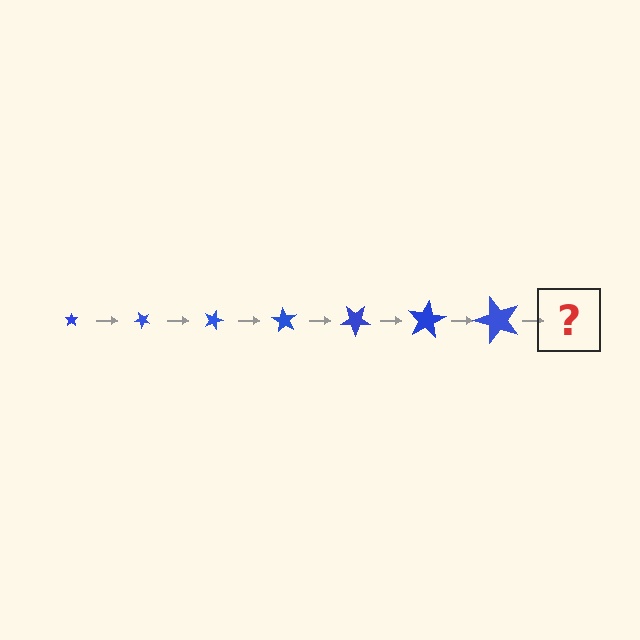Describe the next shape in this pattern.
It should be a star, larger than the previous one and rotated 315 degrees from the start.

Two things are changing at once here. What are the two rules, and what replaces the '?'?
The two rules are that the star grows larger each step and it rotates 45 degrees each step. The '?' should be a star, larger than the previous one and rotated 315 degrees from the start.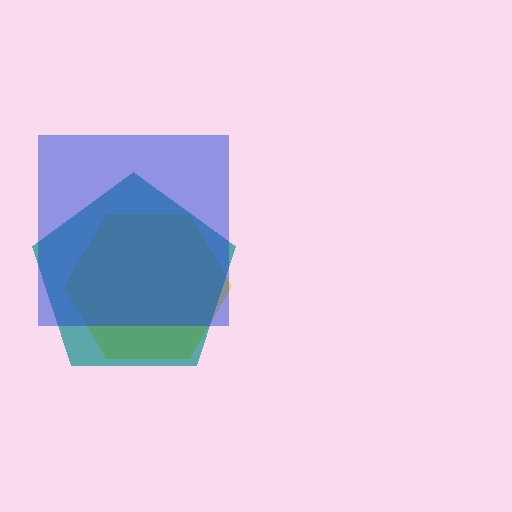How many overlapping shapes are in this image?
There are 3 overlapping shapes in the image.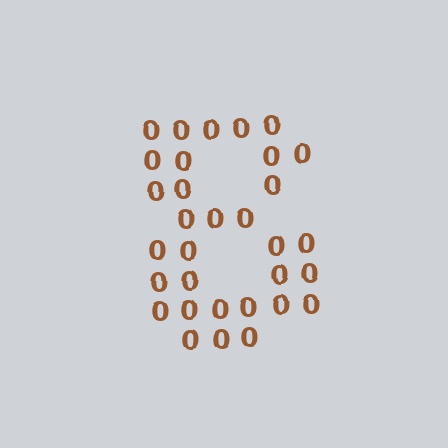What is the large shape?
The large shape is the digit 8.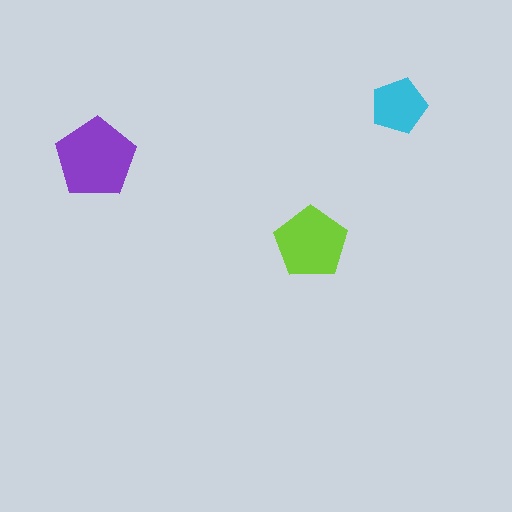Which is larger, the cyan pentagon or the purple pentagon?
The purple one.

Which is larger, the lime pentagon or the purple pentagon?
The purple one.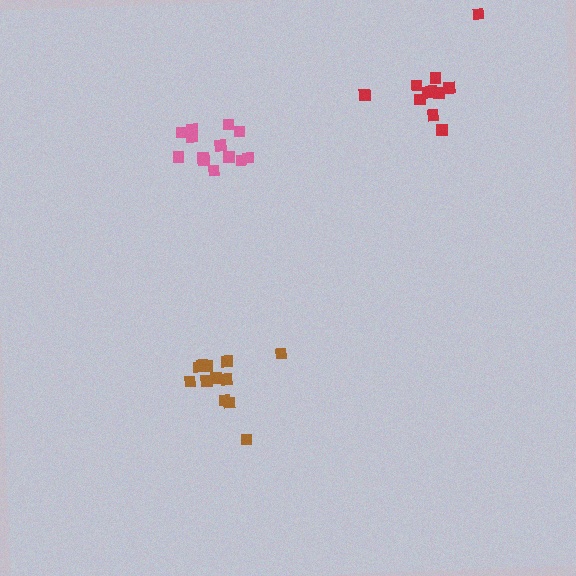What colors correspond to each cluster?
The clusters are colored: red, brown, pink.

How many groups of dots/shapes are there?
There are 3 groups.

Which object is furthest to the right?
The red cluster is rightmost.